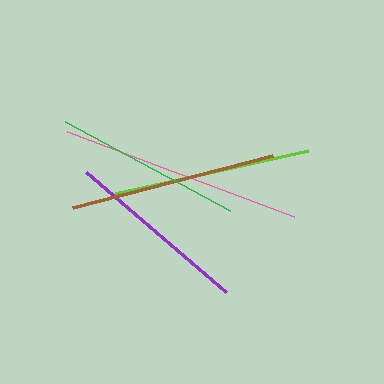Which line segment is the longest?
The pink line is the longest at approximately 243 pixels.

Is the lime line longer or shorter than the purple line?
The lime line is longer than the purple line.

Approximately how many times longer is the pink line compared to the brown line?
The pink line is approximately 1.2 times the length of the brown line.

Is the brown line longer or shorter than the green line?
The brown line is longer than the green line.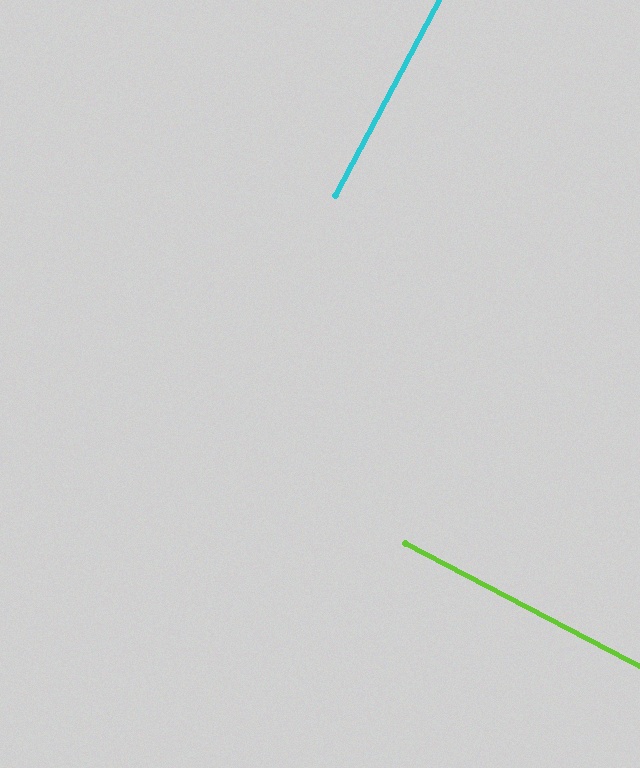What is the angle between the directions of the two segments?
Approximately 90 degrees.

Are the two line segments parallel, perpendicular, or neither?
Perpendicular — they meet at approximately 90°.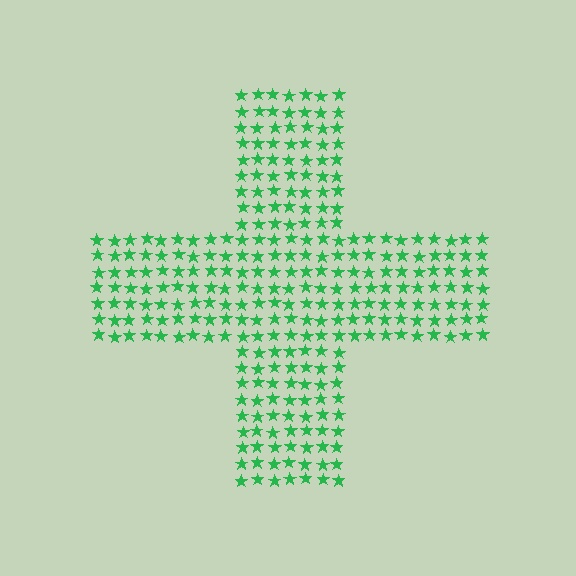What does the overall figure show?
The overall figure shows a cross.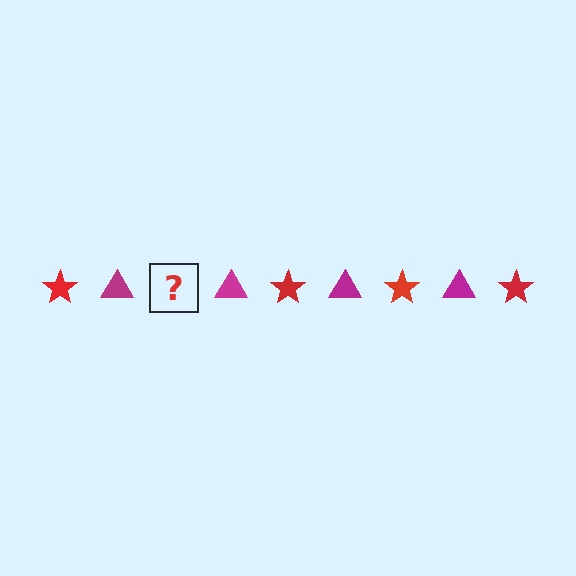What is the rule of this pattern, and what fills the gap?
The rule is that the pattern alternates between red star and magenta triangle. The gap should be filled with a red star.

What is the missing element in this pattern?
The missing element is a red star.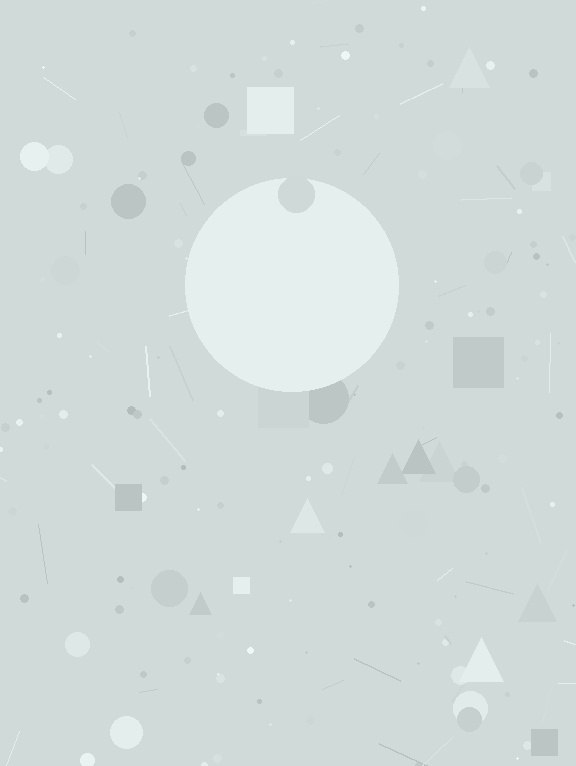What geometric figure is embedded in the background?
A circle is embedded in the background.